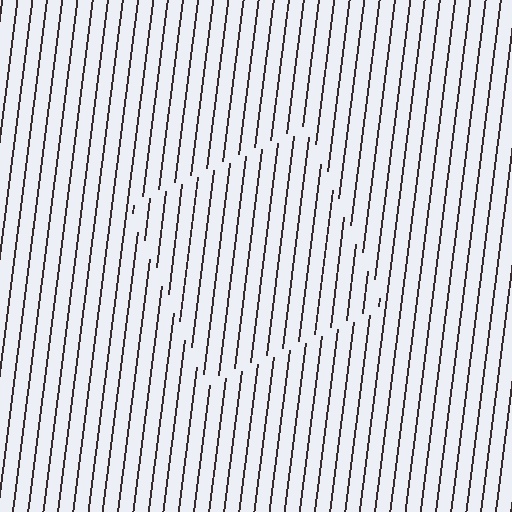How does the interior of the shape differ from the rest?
The interior of the shape contains the same grating, shifted by half a period — the contour is defined by the phase discontinuity where line-ends from the inner and outer gratings abut.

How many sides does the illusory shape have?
4 sides — the line-ends trace a square.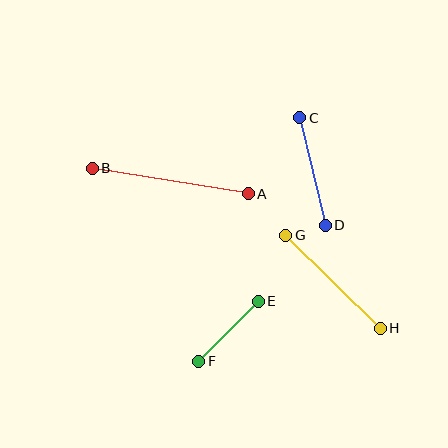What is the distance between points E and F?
The distance is approximately 84 pixels.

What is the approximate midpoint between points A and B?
The midpoint is at approximately (170, 181) pixels.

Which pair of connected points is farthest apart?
Points A and B are farthest apart.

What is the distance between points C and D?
The distance is approximately 111 pixels.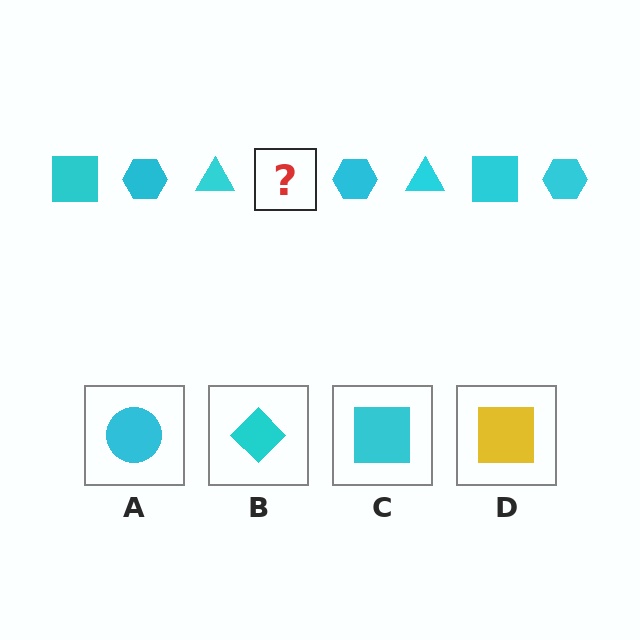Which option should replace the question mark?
Option C.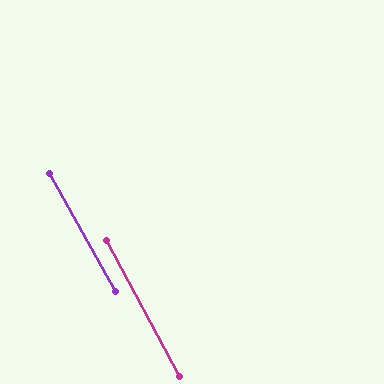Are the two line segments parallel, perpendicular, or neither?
Parallel — their directions differ by only 1.0°.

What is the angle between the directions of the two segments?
Approximately 1 degree.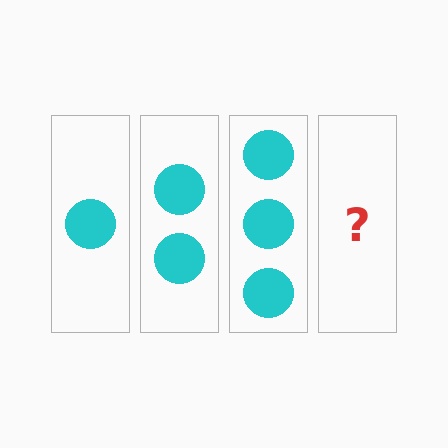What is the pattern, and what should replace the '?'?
The pattern is that each step adds one more circle. The '?' should be 4 circles.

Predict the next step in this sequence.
The next step is 4 circles.